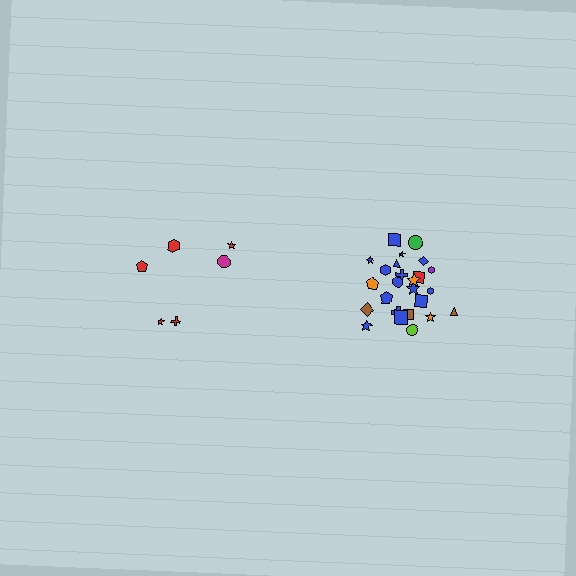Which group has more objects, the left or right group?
The right group.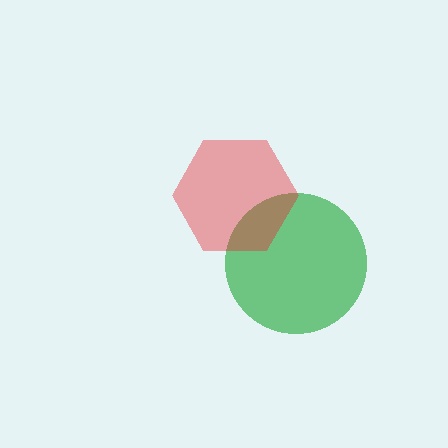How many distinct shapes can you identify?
There are 2 distinct shapes: a green circle, a red hexagon.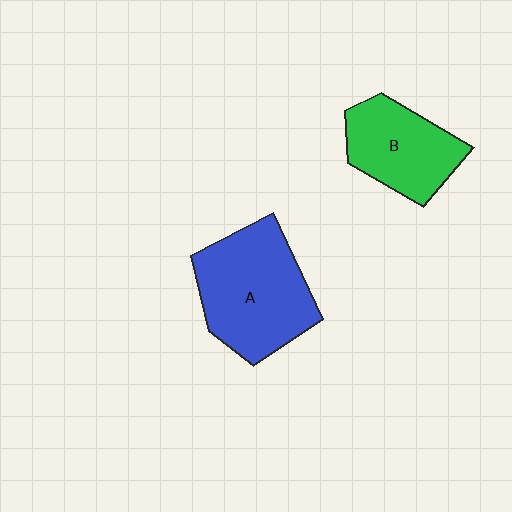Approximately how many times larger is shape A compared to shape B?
Approximately 1.4 times.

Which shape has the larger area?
Shape A (blue).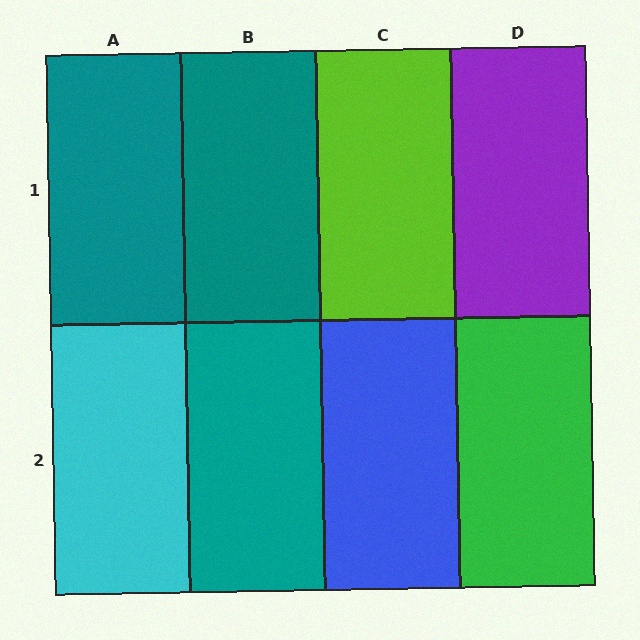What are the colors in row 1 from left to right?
Teal, teal, lime, purple.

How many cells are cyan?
1 cell is cyan.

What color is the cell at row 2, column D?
Green.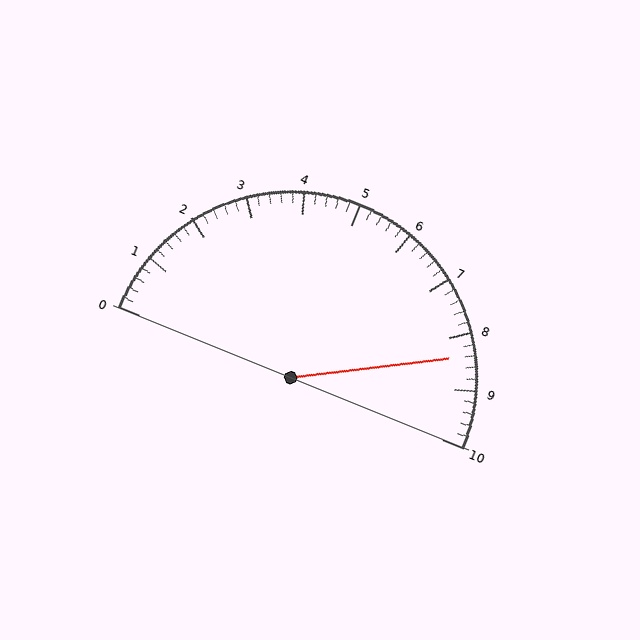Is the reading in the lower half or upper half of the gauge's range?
The reading is in the upper half of the range (0 to 10).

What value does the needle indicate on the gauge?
The needle indicates approximately 8.4.